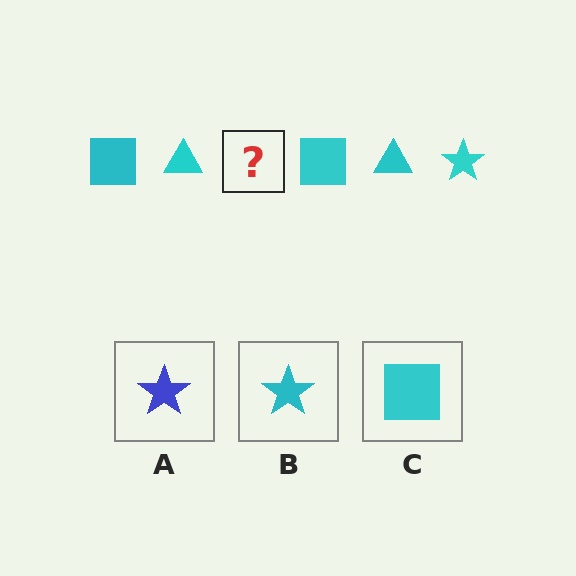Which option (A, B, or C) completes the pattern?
B.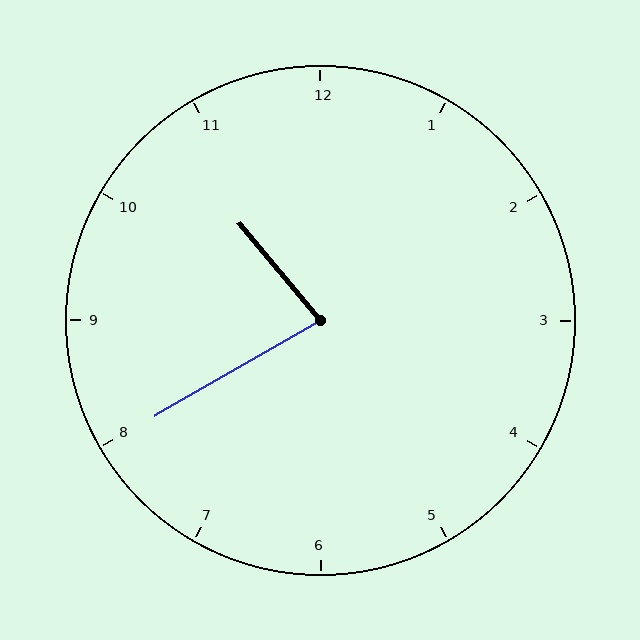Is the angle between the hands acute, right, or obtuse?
It is acute.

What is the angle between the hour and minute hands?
Approximately 80 degrees.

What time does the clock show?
10:40.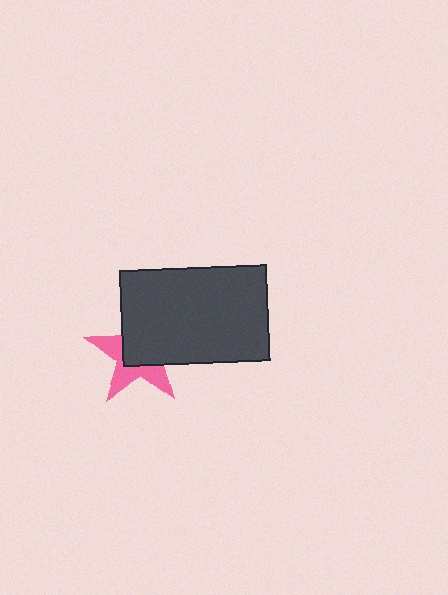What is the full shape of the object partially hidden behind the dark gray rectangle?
The partially hidden object is a pink star.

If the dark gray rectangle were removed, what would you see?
You would see the complete pink star.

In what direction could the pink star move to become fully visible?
The pink star could move toward the lower-left. That would shift it out from behind the dark gray rectangle entirely.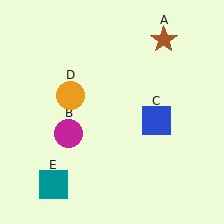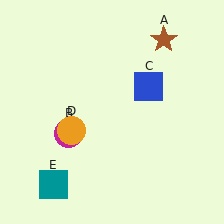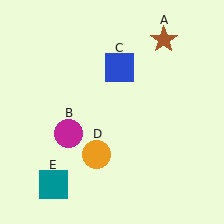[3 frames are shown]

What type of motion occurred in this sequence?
The blue square (object C), orange circle (object D) rotated counterclockwise around the center of the scene.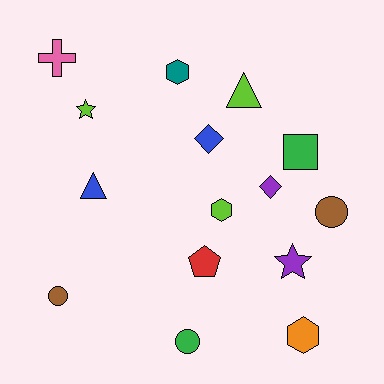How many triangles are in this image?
There are 2 triangles.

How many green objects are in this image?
There are 2 green objects.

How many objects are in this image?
There are 15 objects.